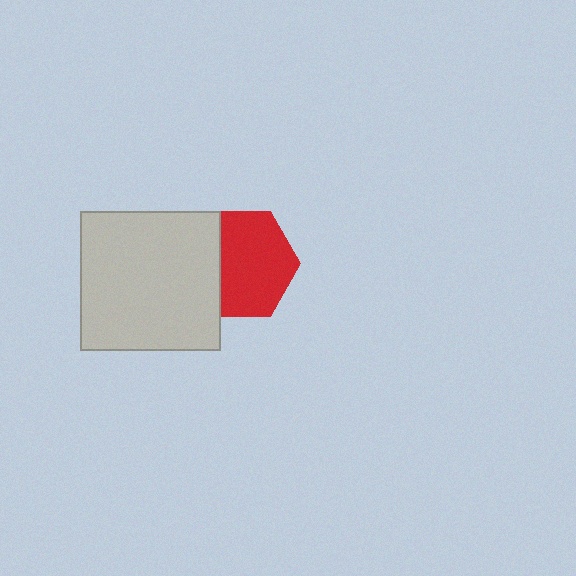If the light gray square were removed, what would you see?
You would see the complete red hexagon.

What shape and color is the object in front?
The object in front is a light gray square.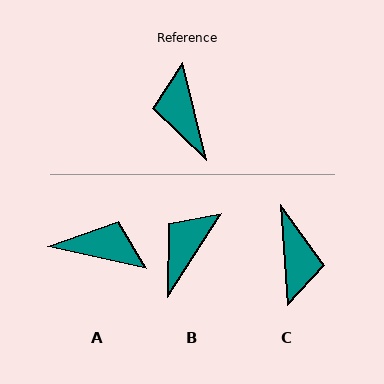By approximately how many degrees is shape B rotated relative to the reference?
Approximately 47 degrees clockwise.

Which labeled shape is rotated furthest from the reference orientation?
C, about 171 degrees away.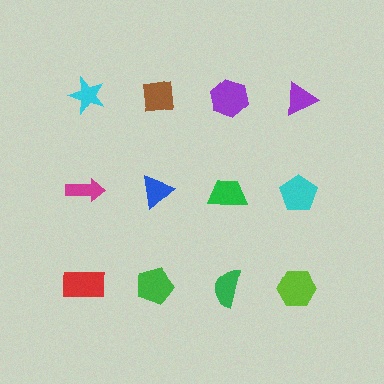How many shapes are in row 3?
4 shapes.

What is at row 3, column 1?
A red rectangle.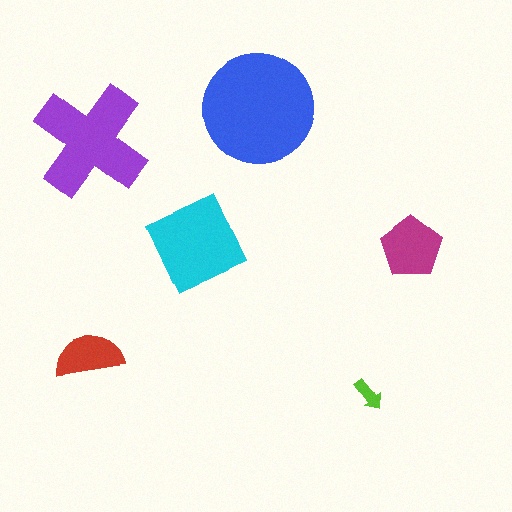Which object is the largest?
The blue circle.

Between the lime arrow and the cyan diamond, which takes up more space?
The cyan diamond.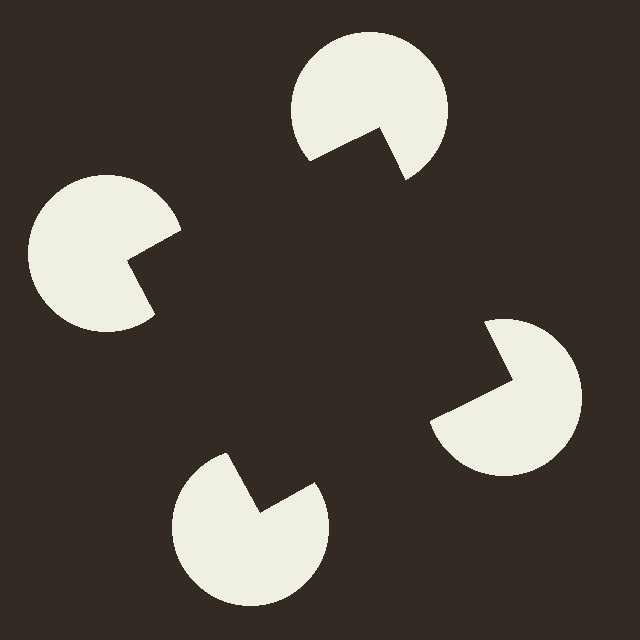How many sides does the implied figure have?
4 sides.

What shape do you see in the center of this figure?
An illusory square — its edges are inferred from the aligned wedge cuts in the pac-man discs, not physically drawn.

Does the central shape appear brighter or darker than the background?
It typically appears slightly darker than the background, even though no actual brightness change is drawn.